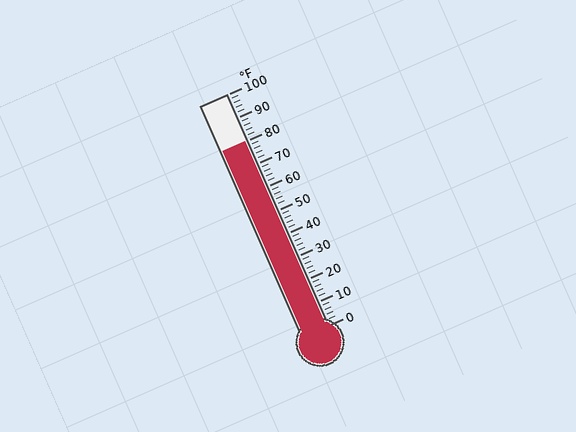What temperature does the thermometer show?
The thermometer shows approximately 80°F.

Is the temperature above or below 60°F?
The temperature is above 60°F.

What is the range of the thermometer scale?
The thermometer scale ranges from 0°F to 100°F.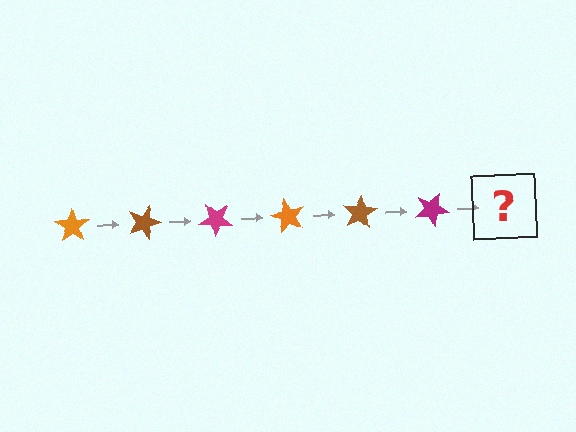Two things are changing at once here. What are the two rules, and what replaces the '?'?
The two rules are that it rotates 20 degrees each step and the color cycles through orange, brown, and magenta. The '?' should be an orange star, rotated 120 degrees from the start.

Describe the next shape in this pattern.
It should be an orange star, rotated 120 degrees from the start.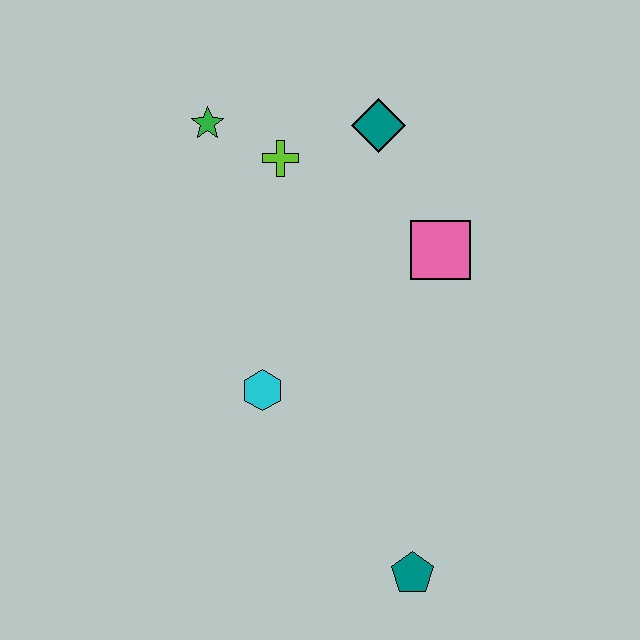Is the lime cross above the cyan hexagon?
Yes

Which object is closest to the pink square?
The teal diamond is closest to the pink square.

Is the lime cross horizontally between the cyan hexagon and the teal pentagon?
Yes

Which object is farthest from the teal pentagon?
The green star is farthest from the teal pentagon.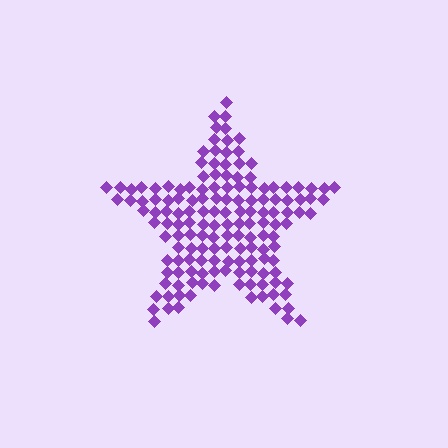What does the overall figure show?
The overall figure shows a star.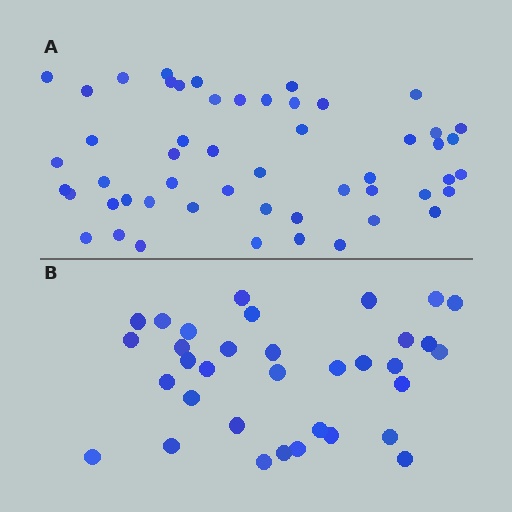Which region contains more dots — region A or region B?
Region A (the top region) has more dots.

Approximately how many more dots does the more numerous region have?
Region A has approximately 20 more dots than region B.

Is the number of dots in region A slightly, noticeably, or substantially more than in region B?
Region A has substantially more. The ratio is roughly 1.5 to 1.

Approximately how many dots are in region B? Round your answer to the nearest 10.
About 30 dots. (The exact count is 34, which rounds to 30.)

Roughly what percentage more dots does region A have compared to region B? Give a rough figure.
About 55% more.